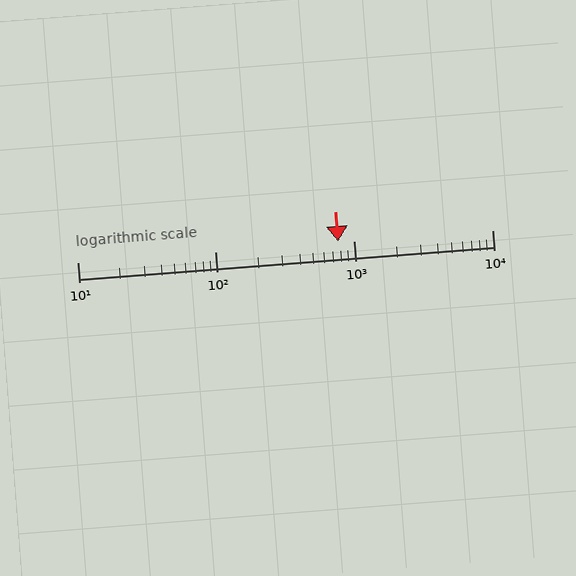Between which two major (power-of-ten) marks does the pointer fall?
The pointer is between 100 and 1000.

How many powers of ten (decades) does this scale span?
The scale spans 3 decades, from 10 to 10000.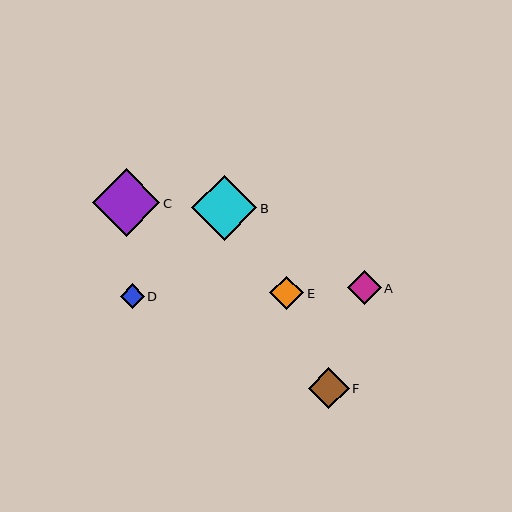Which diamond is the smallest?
Diamond D is the smallest with a size of approximately 24 pixels.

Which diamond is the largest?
Diamond C is the largest with a size of approximately 67 pixels.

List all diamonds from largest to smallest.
From largest to smallest: C, B, F, E, A, D.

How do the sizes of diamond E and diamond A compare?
Diamond E and diamond A are approximately the same size.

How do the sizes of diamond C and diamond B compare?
Diamond C and diamond B are approximately the same size.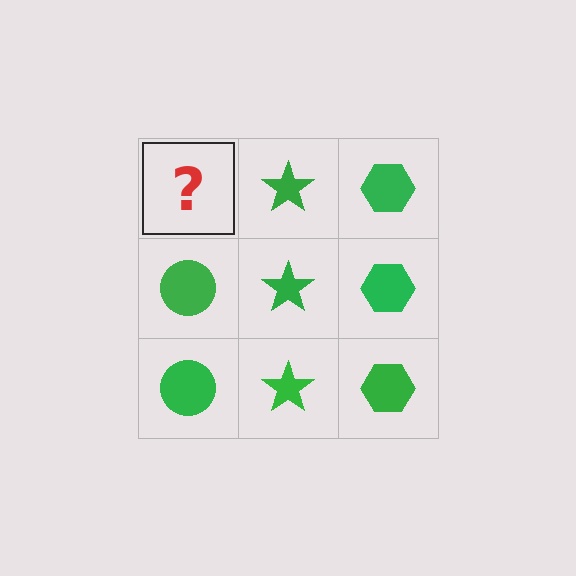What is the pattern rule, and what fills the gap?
The rule is that each column has a consistent shape. The gap should be filled with a green circle.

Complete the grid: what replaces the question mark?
The question mark should be replaced with a green circle.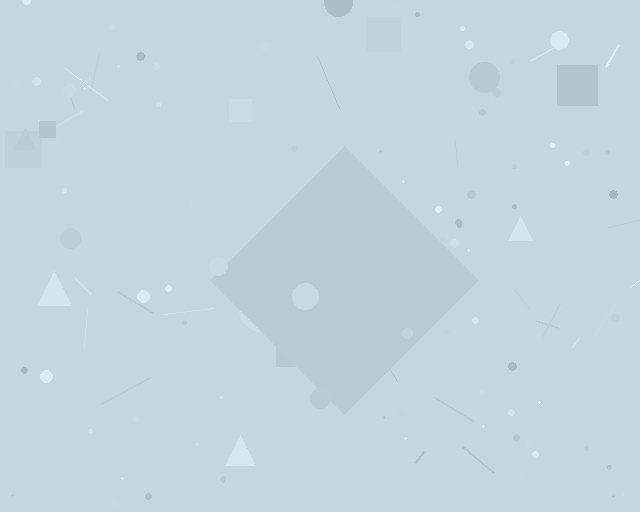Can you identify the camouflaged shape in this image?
The camouflaged shape is a diamond.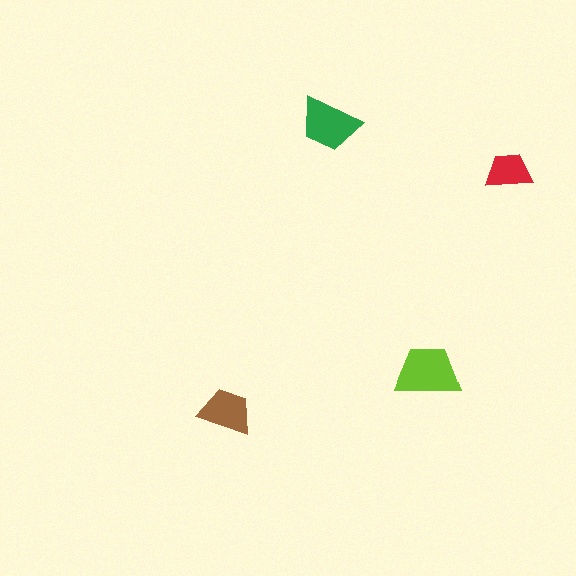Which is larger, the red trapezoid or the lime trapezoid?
The lime one.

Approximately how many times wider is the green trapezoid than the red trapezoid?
About 1.5 times wider.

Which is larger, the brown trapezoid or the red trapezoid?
The brown one.